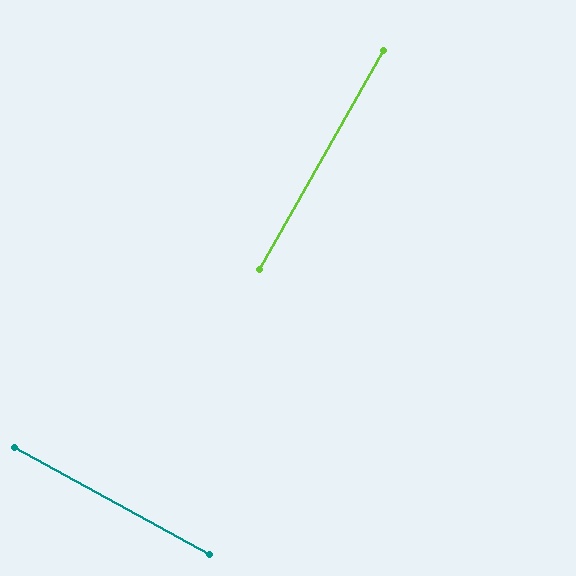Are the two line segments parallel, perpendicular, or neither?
Perpendicular — they meet at approximately 89°.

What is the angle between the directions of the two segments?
Approximately 89 degrees.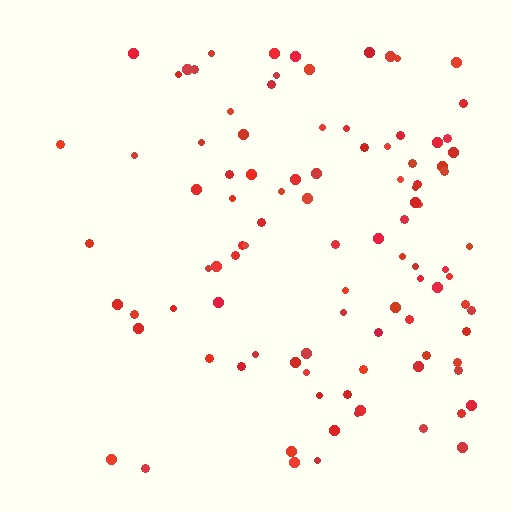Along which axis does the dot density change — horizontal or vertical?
Horizontal.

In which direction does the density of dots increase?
From left to right, with the right side densest.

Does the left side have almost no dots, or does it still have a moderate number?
Still a moderate number, just noticeably fewer than the right.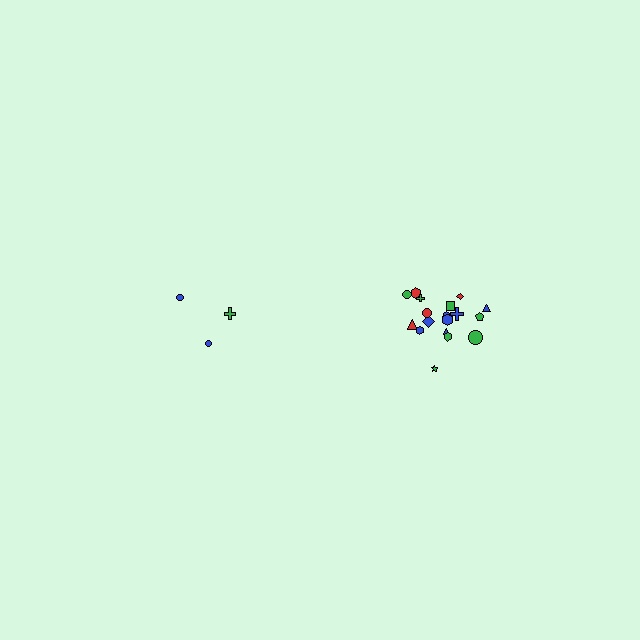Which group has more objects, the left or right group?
The right group.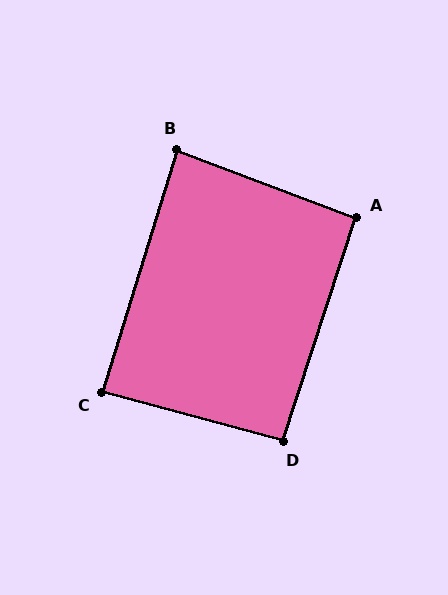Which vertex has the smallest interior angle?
B, at approximately 87 degrees.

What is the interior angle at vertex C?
Approximately 88 degrees (approximately right).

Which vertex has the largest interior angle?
D, at approximately 93 degrees.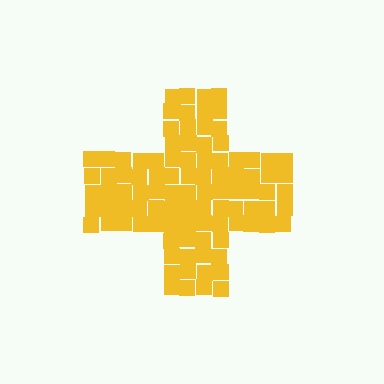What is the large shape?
The large shape is a cross.